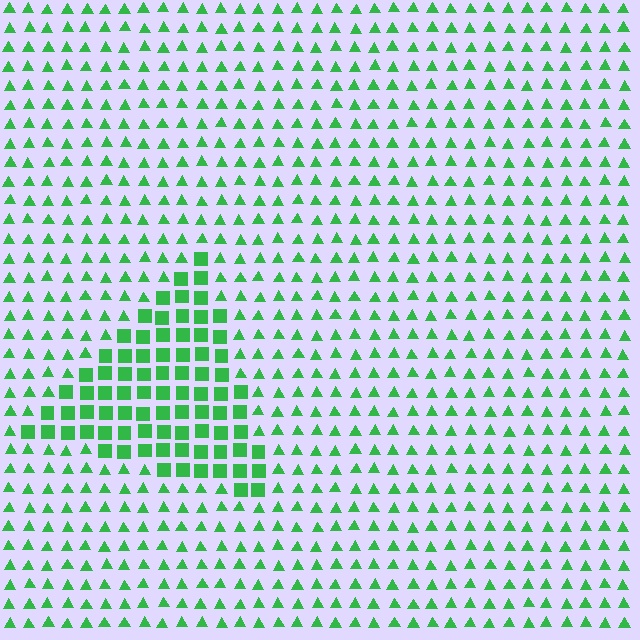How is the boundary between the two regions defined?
The boundary is defined by a change in element shape: squares inside vs. triangles outside. All elements share the same color and spacing.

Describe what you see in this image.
The image is filled with small green elements arranged in a uniform grid. A triangle-shaped region contains squares, while the surrounding area contains triangles. The boundary is defined purely by the change in element shape.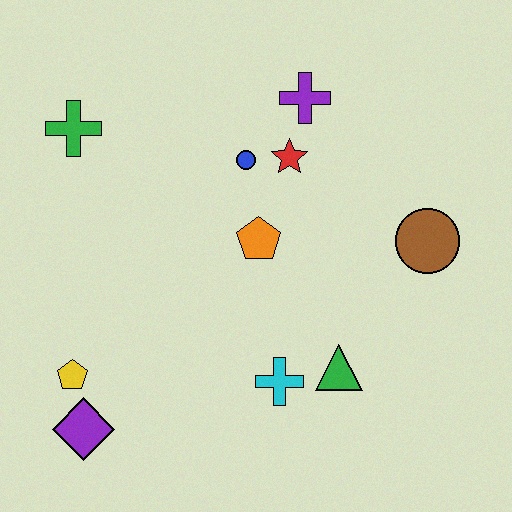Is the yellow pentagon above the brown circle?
No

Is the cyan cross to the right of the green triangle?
No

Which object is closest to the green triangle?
The cyan cross is closest to the green triangle.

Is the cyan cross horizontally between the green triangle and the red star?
No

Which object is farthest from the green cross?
The brown circle is farthest from the green cross.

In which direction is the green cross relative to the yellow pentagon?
The green cross is above the yellow pentagon.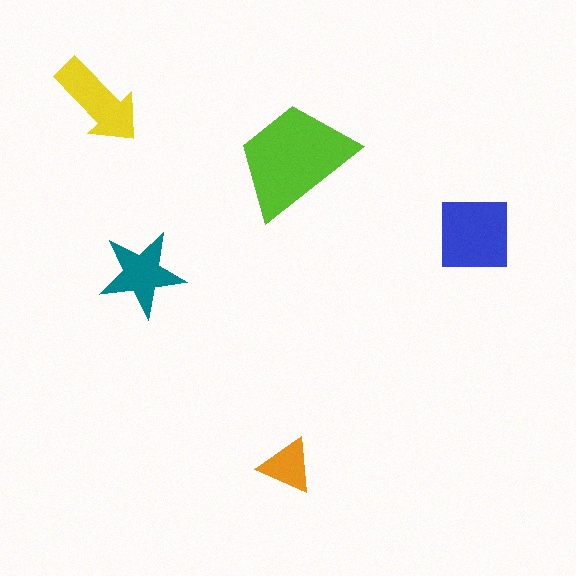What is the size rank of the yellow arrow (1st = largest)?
3rd.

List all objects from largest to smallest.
The lime trapezoid, the blue square, the yellow arrow, the teal star, the orange triangle.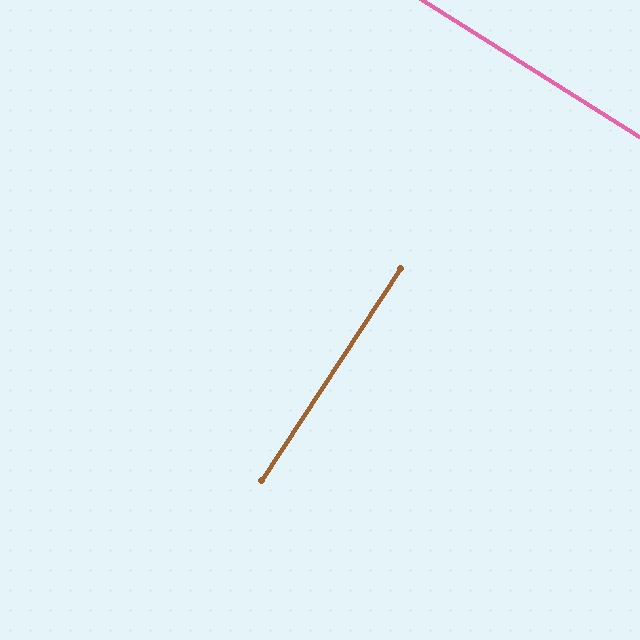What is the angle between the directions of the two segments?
Approximately 89 degrees.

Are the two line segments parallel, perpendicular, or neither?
Perpendicular — they meet at approximately 89°.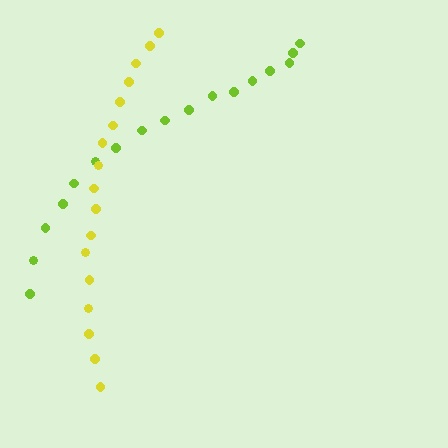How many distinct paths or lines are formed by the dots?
There are 2 distinct paths.